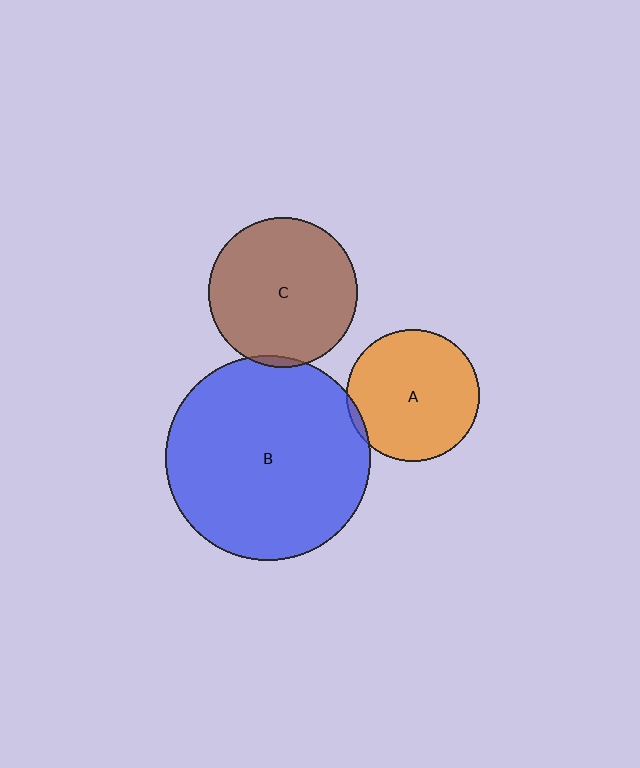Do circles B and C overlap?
Yes.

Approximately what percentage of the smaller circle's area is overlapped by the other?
Approximately 5%.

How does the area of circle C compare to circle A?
Approximately 1.3 times.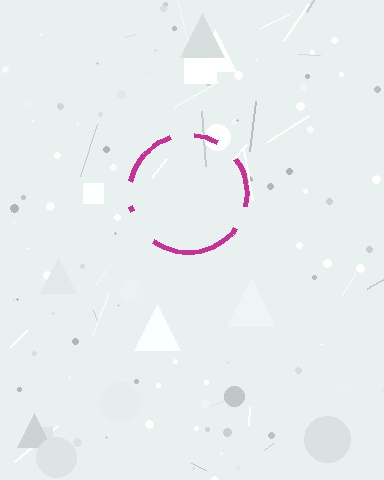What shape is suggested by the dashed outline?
The dashed outline suggests a circle.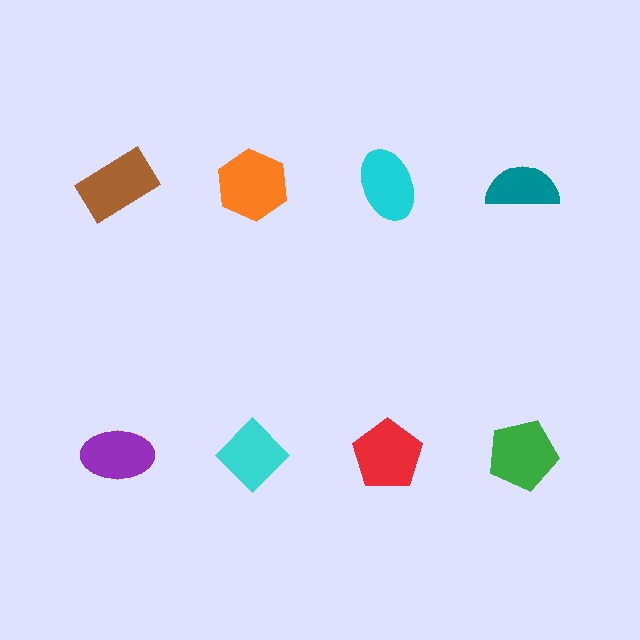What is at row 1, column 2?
An orange hexagon.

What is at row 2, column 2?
A cyan diamond.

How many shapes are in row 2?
4 shapes.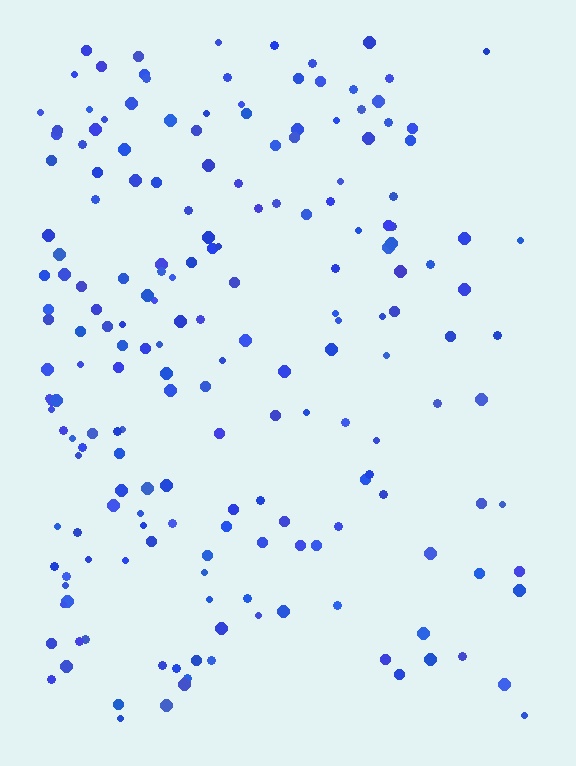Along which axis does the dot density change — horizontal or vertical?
Horizontal.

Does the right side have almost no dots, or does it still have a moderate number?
Still a moderate number, just noticeably fewer than the left.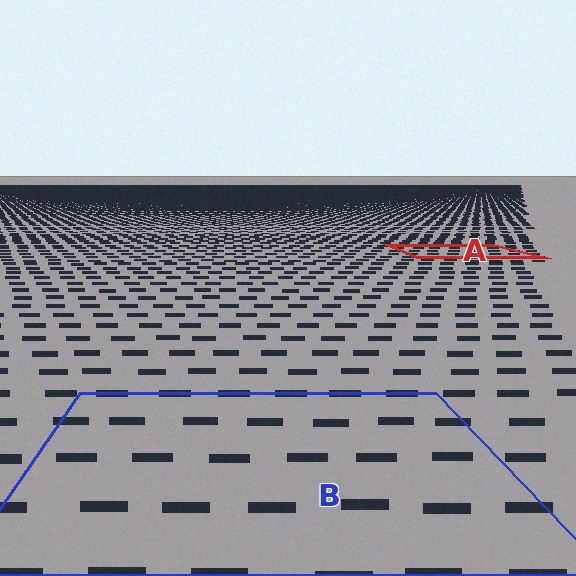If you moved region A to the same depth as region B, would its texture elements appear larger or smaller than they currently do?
They would appear larger. At a closer depth, the same texture elements are projected at a bigger on-screen size.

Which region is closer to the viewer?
Region B is closer. The texture elements there are larger and more spread out.